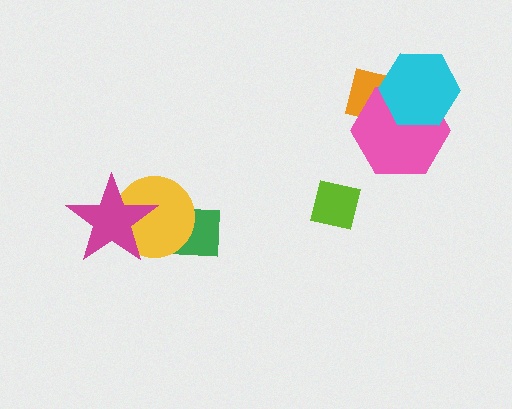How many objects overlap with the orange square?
2 objects overlap with the orange square.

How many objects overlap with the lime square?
0 objects overlap with the lime square.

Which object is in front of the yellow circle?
The magenta star is in front of the yellow circle.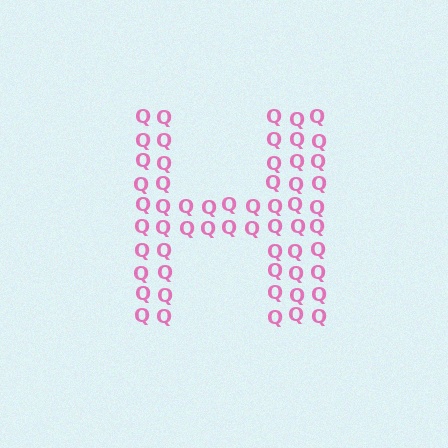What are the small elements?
The small elements are letter Q's.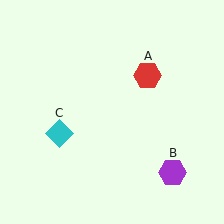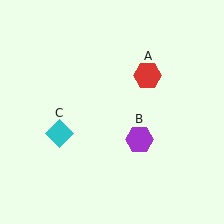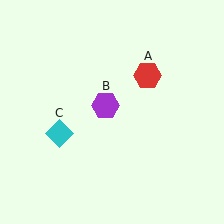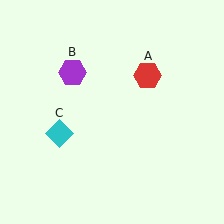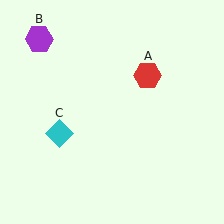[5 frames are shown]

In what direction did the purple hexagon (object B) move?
The purple hexagon (object B) moved up and to the left.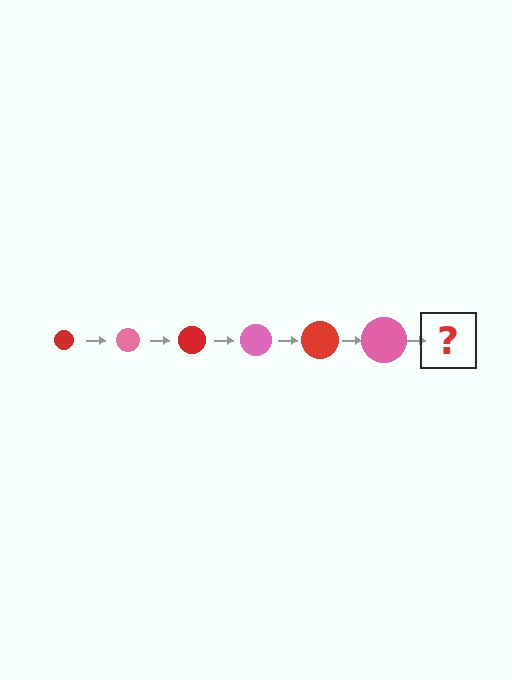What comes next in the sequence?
The next element should be a red circle, larger than the previous one.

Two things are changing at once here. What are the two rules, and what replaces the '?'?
The two rules are that the circle grows larger each step and the color cycles through red and pink. The '?' should be a red circle, larger than the previous one.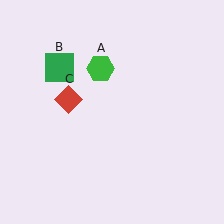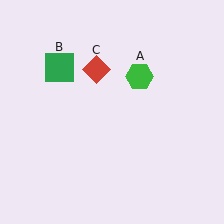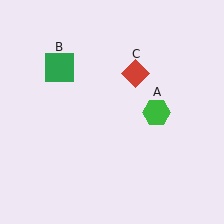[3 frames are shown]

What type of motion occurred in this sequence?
The green hexagon (object A), red diamond (object C) rotated clockwise around the center of the scene.